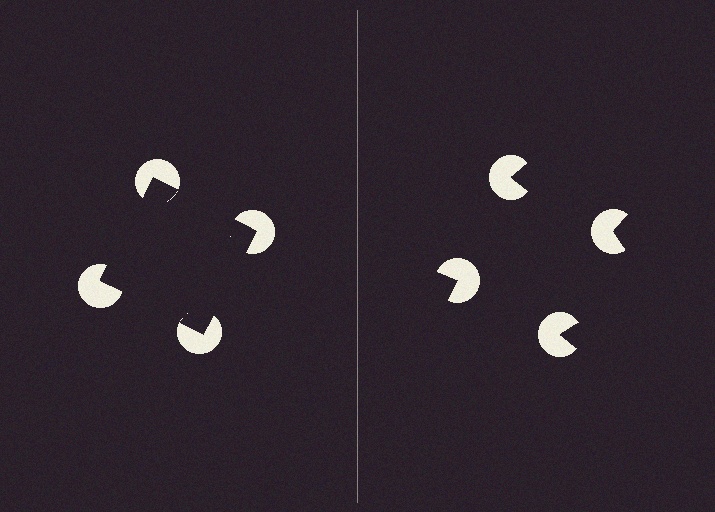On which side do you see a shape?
An illusory square appears on the left side. On the right side the wedge cuts are rotated, so no coherent shape forms.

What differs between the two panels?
The pac-man discs are positioned identically on both sides; only the wedge orientations differ. On the left they align to a square; on the right they are misaligned.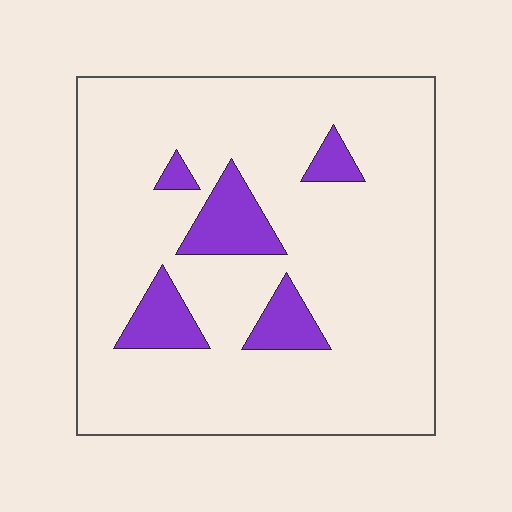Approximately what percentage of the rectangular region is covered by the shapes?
Approximately 15%.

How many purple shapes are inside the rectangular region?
5.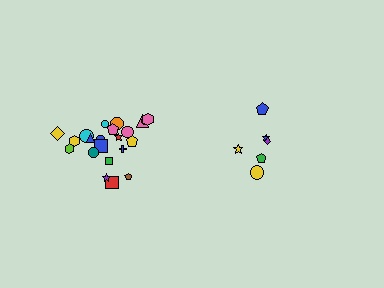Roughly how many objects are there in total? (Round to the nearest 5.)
Roughly 30 objects in total.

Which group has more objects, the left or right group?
The left group.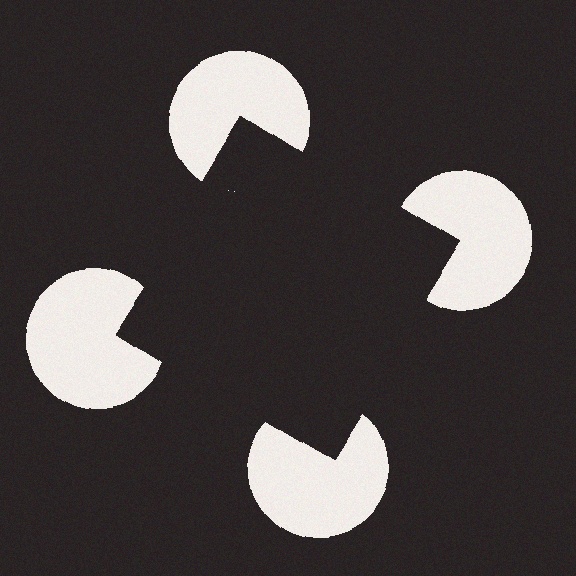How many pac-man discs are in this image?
There are 4 — one at each vertex of the illusory square.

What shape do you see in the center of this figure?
An illusory square — its edges are inferred from the aligned wedge cuts in the pac-man discs, not physically drawn.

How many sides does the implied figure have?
4 sides.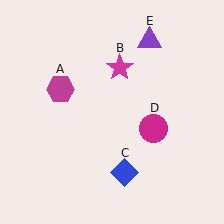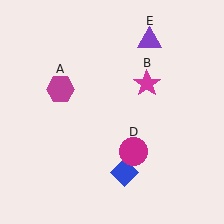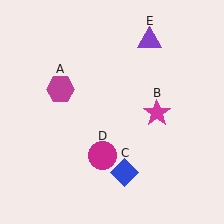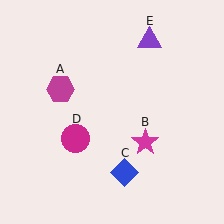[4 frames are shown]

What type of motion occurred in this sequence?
The magenta star (object B), magenta circle (object D) rotated clockwise around the center of the scene.